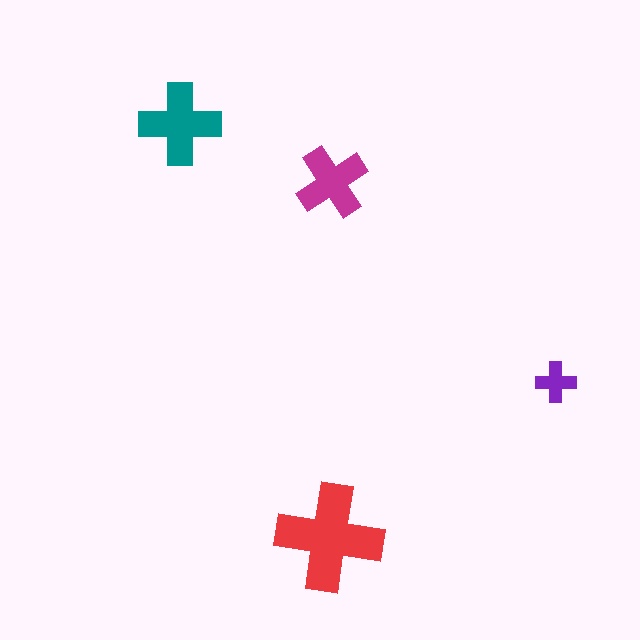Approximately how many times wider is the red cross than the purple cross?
About 2.5 times wider.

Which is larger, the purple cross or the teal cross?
The teal one.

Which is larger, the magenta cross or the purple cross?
The magenta one.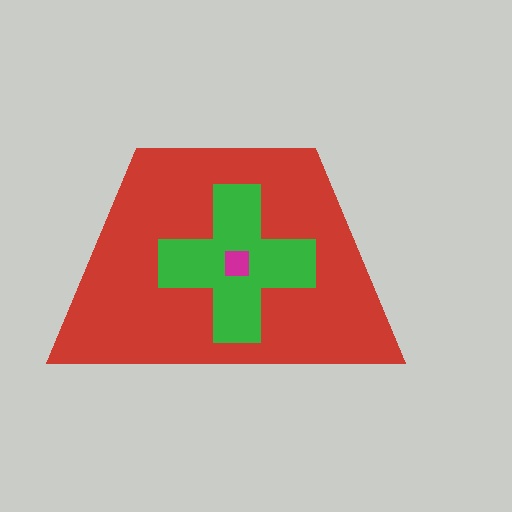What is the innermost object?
The magenta square.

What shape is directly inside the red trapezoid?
The green cross.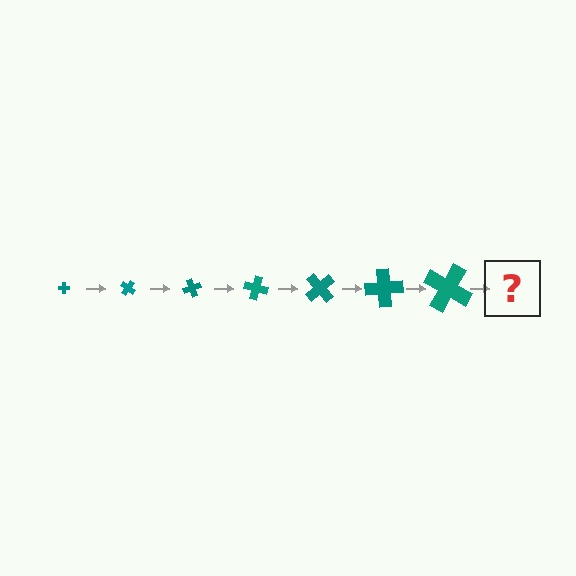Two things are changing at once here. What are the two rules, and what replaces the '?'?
The two rules are that the cross grows larger each step and it rotates 35 degrees each step. The '?' should be a cross, larger than the previous one and rotated 245 degrees from the start.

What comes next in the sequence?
The next element should be a cross, larger than the previous one and rotated 245 degrees from the start.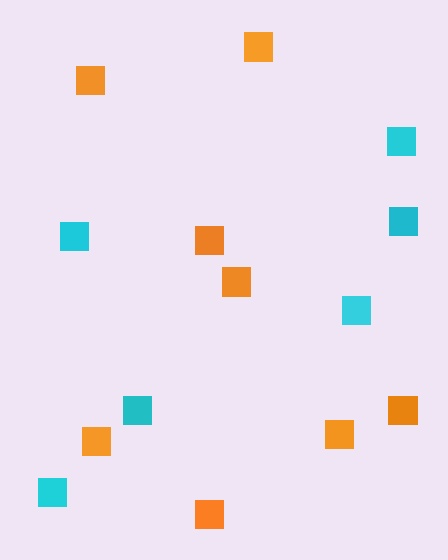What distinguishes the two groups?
There are 2 groups: one group of orange squares (8) and one group of cyan squares (6).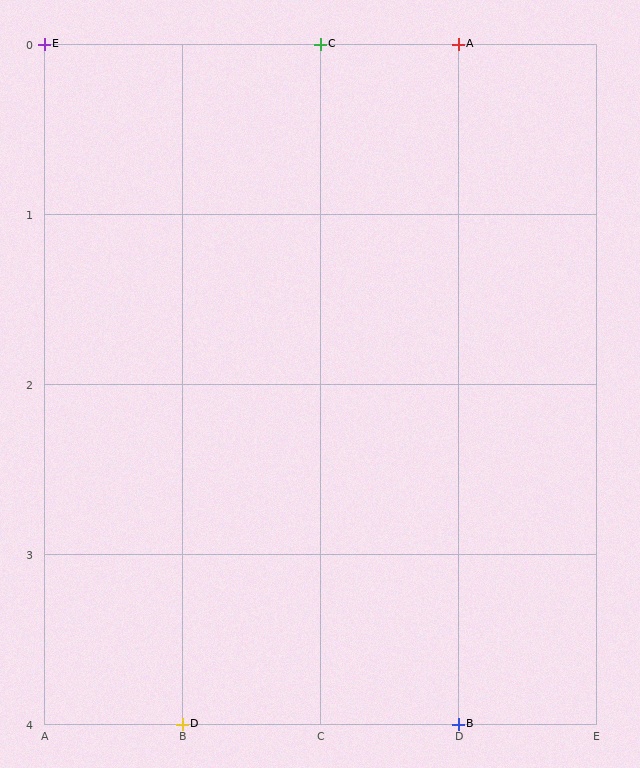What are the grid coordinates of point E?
Point E is at grid coordinates (A, 0).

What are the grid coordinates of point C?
Point C is at grid coordinates (C, 0).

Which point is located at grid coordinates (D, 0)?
Point A is at (D, 0).